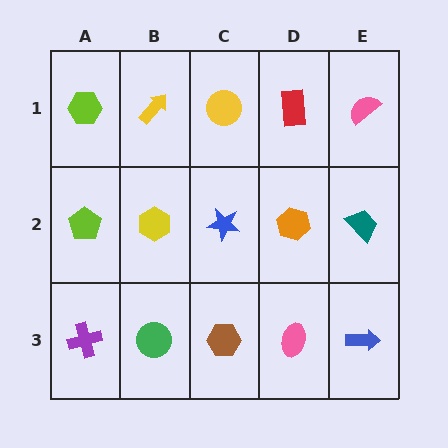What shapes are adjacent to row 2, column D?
A red rectangle (row 1, column D), a pink ellipse (row 3, column D), a blue star (row 2, column C), a teal trapezoid (row 2, column E).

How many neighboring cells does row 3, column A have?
2.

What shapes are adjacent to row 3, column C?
A blue star (row 2, column C), a green circle (row 3, column B), a pink ellipse (row 3, column D).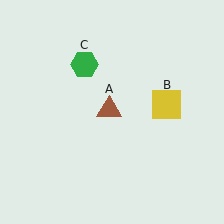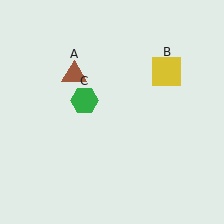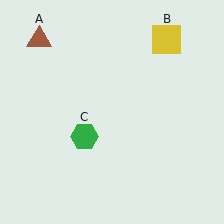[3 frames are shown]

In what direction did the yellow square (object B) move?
The yellow square (object B) moved up.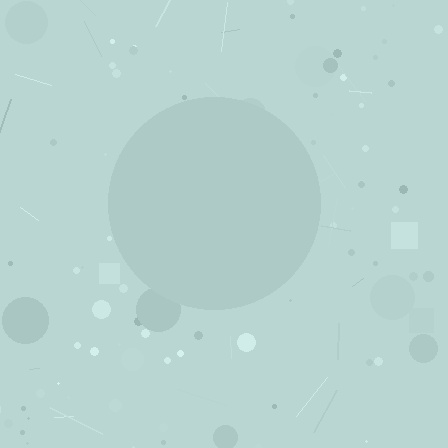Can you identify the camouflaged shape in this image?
The camouflaged shape is a circle.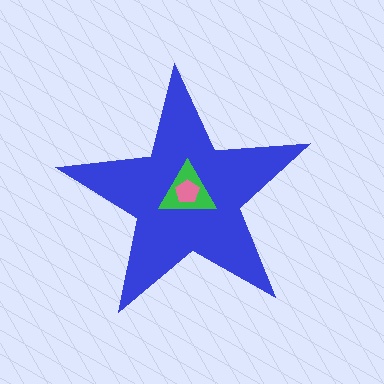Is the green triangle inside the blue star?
Yes.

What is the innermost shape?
The pink pentagon.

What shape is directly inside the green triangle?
The pink pentagon.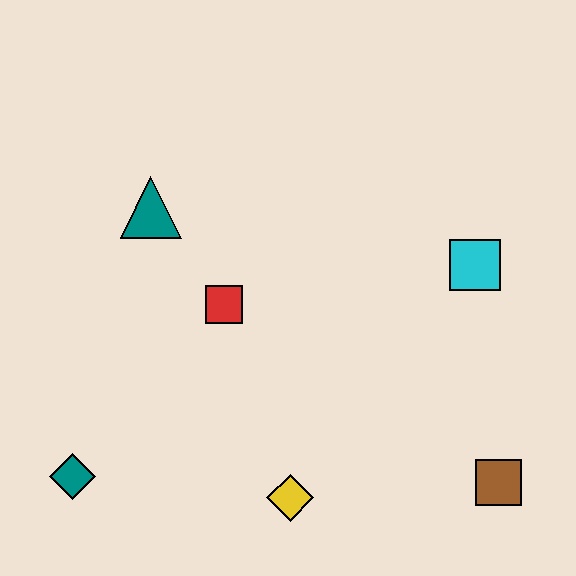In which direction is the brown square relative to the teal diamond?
The brown square is to the right of the teal diamond.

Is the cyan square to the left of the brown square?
Yes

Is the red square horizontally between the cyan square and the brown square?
No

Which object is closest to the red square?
The teal triangle is closest to the red square.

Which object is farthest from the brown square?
The teal triangle is farthest from the brown square.